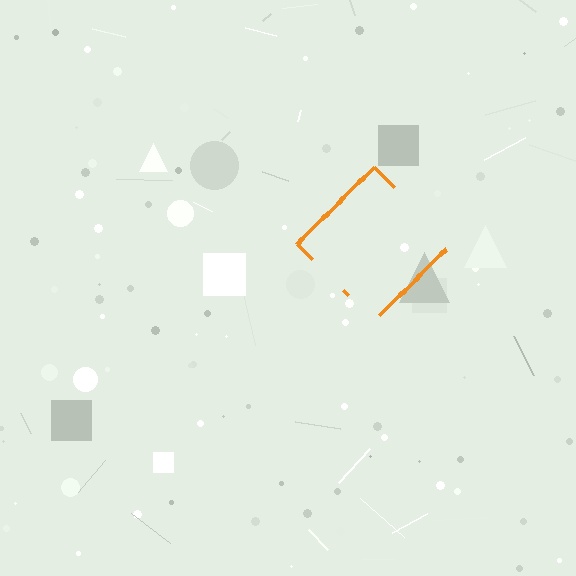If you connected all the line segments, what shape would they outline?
They would outline a diamond.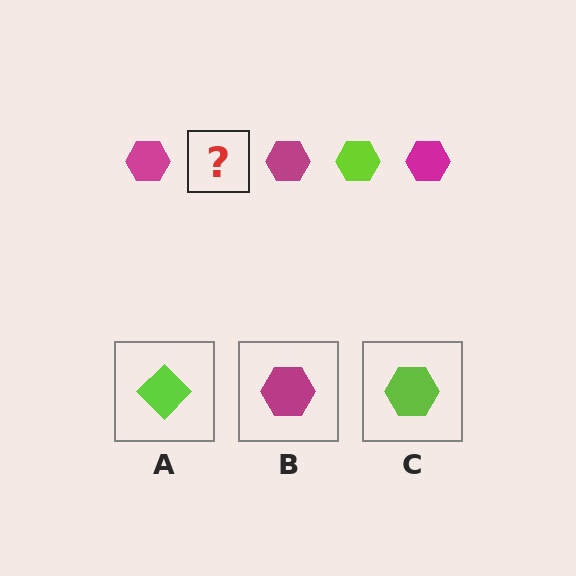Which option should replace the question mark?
Option C.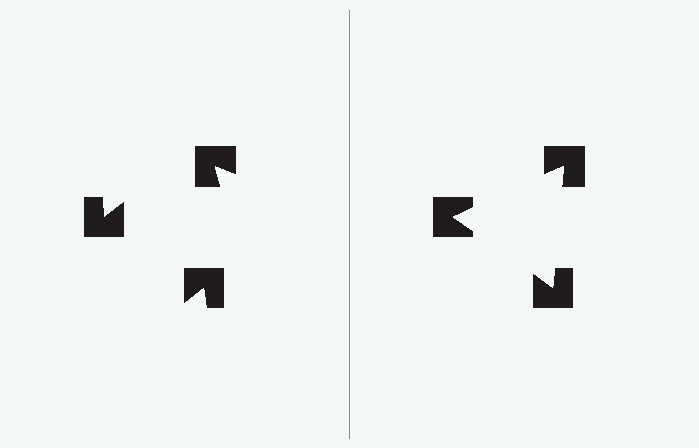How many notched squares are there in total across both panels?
6 — 3 on each side.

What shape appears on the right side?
An illusory triangle.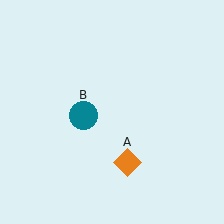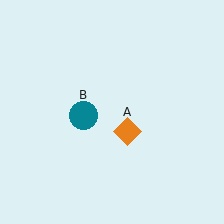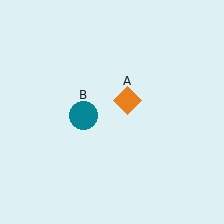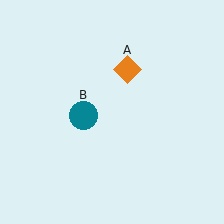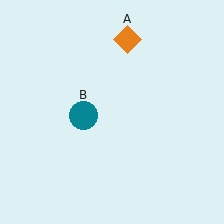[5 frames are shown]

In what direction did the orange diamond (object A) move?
The orange diamond (object A) moved up.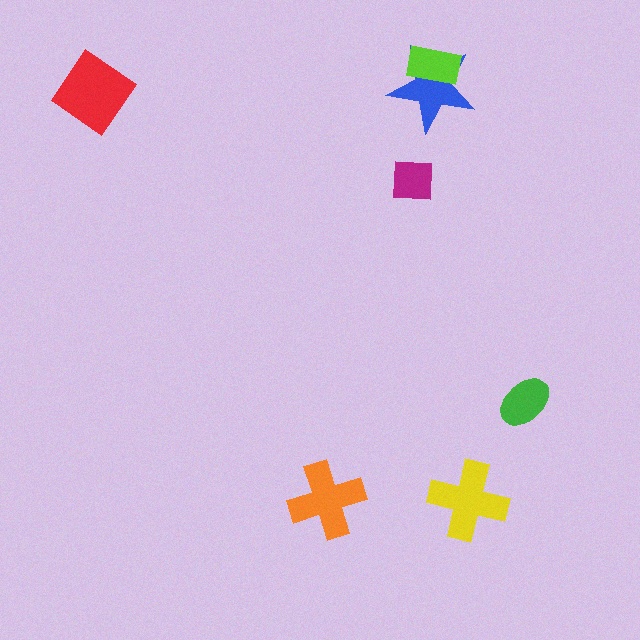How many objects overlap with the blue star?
1 object overlaps with the blue star.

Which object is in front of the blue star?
The lime rectangle is in front of the blue star.